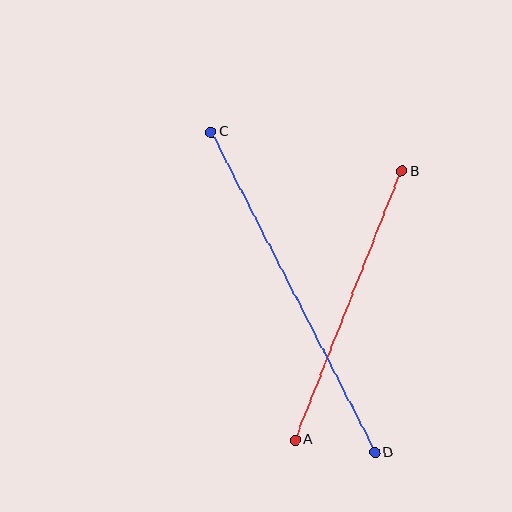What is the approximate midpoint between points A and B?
The midpoint is at approximately (348, 306) pixels.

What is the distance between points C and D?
The distance is approximately 360 pixels.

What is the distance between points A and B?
The distance is approximately 289 pixels.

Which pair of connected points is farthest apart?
Points C and D are farthest apart.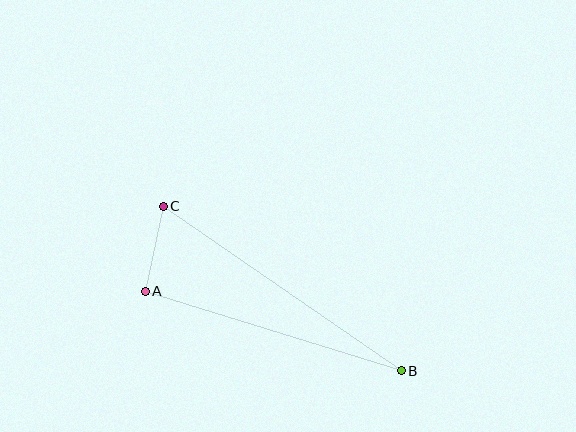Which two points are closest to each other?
Points A and C are closest to each other.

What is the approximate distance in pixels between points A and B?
The distance between A and B is approximately 268 pixels.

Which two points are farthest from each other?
Points B and C are farthest from each other.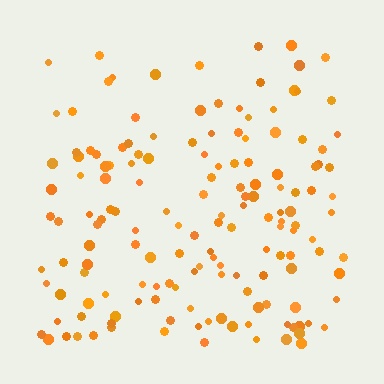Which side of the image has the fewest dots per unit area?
The top.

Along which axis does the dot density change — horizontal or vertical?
Vertical.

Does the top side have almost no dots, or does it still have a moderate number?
Still a moderate number, just noticeably fewer than the bottom.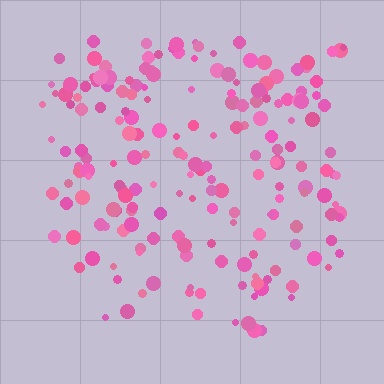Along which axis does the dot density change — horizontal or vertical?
Vertical.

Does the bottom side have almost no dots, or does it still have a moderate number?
Still a moderate number, just noticeably fewer than the top.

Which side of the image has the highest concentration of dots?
The top.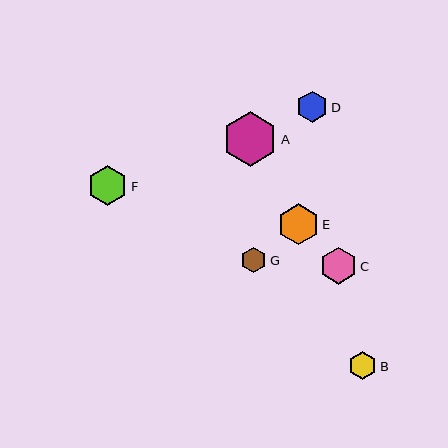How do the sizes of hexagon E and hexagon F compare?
Hexagon E and hexagon F are approximately the same size.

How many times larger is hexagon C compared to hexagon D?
Hexagon C is approximately 1.2 times the size of hexagon D.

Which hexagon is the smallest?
Hexagon G is the smallest with a size of approximately 25 pixels.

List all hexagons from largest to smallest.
From largest to smallest: A, E, F, C, D, B, G.